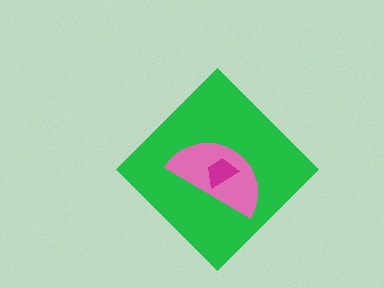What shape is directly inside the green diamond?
The pink semicircle.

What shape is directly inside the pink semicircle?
The magenta trapezoid.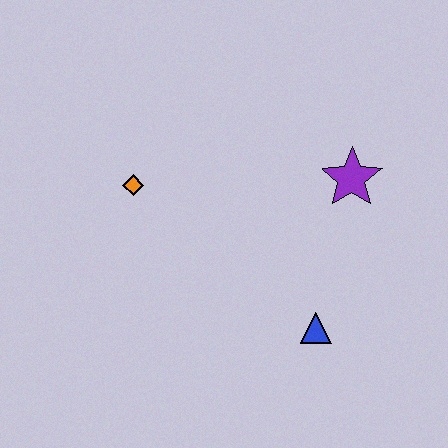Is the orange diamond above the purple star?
No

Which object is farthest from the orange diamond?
The blue triangle is farthest from the orange diamond.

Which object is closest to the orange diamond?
The purple star is closest to the orange diamond.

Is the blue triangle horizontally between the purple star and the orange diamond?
Yes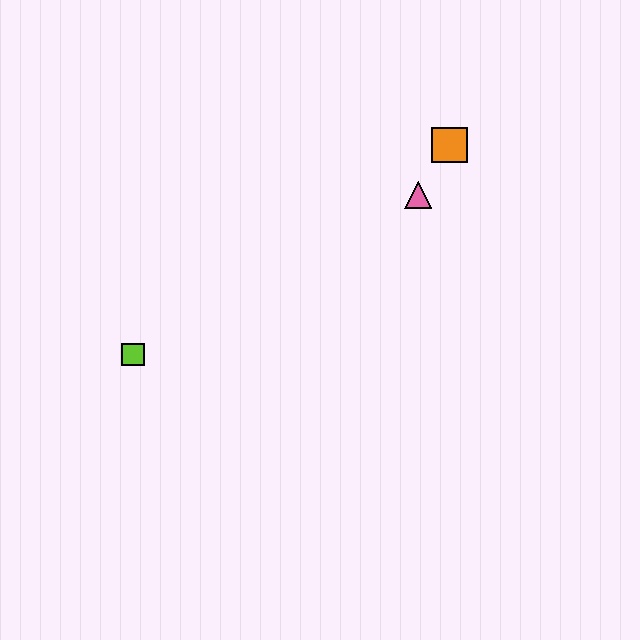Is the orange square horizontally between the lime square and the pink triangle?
No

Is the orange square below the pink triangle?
No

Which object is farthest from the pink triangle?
The lime square is farthest from the pink triangle.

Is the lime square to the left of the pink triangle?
Yes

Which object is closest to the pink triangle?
The orange square is closest to the pink triangle.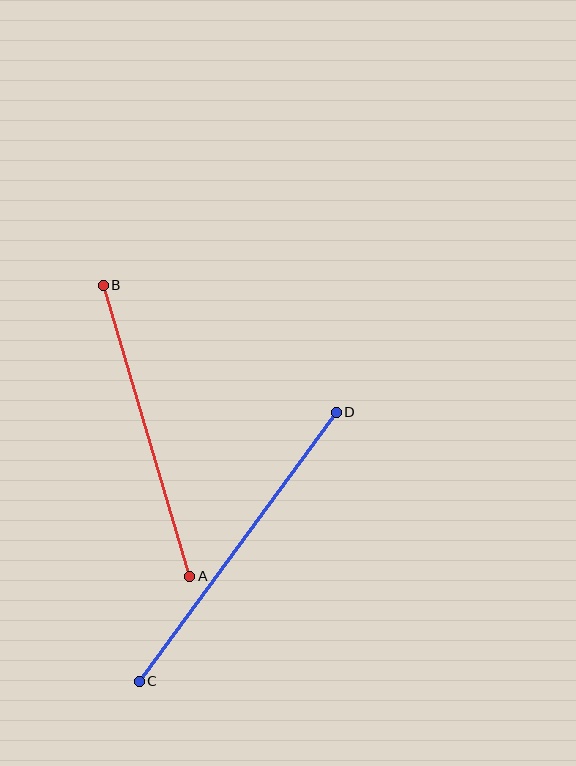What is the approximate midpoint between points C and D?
The midpoint is at approximately (238, 547) pixels.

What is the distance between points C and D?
The distance is approximately 333 pixels.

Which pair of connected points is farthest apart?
Points C and D are farthest apart.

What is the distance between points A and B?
The distance is approximately 304 pixels.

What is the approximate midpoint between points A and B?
The midpoint is at approximately (147, 431) pixels.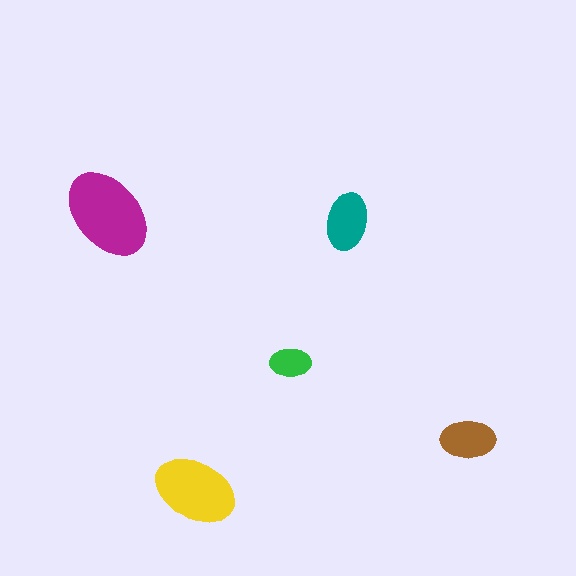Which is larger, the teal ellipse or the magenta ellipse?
The magenta one.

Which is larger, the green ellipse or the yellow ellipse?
The yellow one.